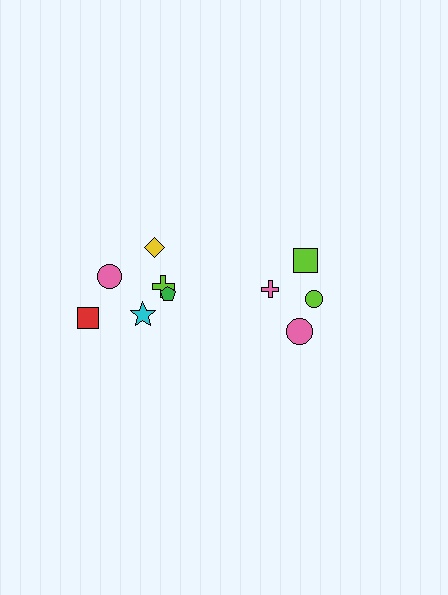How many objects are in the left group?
There are 6 objects.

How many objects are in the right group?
There are 4 objects.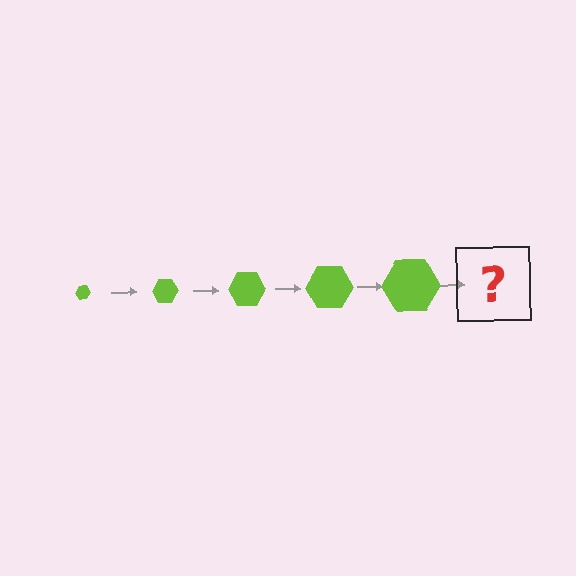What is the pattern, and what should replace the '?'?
The pattern is that the hexagon gets progressively larger each step. The '?' should be a lime hexagon, larger than the previous one.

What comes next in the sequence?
The next element should be a lime hexagon, larger than the previous one.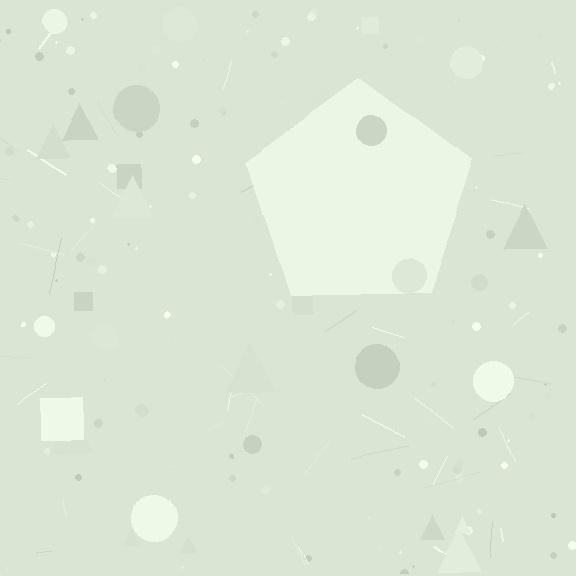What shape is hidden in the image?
A pentagon is hidden in the image.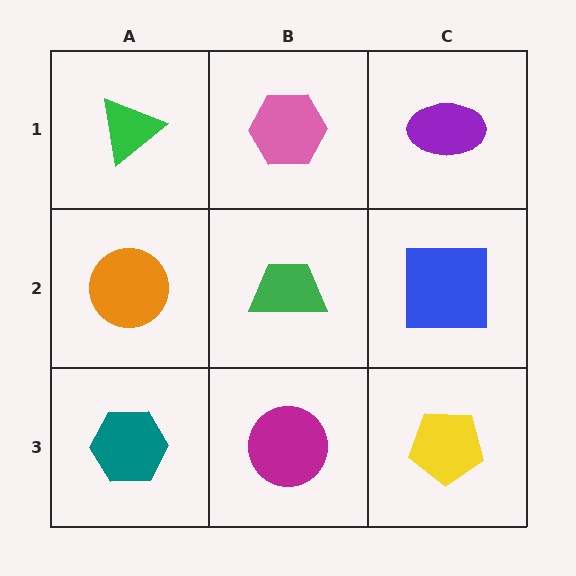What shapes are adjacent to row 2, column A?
A green triangle (row 1, column A), a teal hexagon (row 3, column A), a green trapezoid (row 2, column B).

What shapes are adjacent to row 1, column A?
An orange circle (row 2, column A), a pink hexagon (row 1, column B).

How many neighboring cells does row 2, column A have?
3.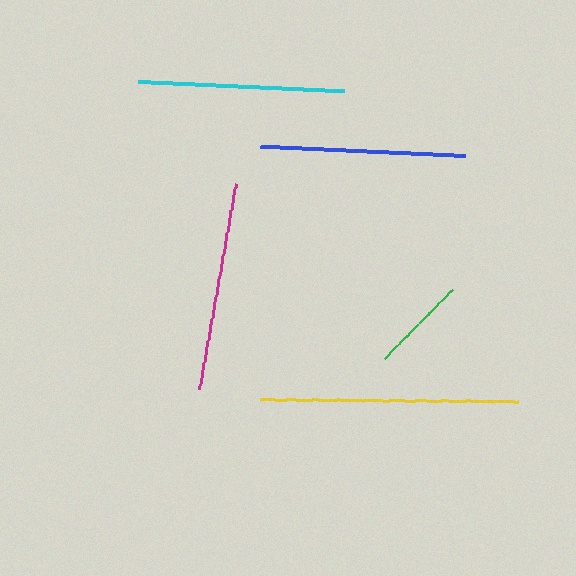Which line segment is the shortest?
The green line is the shortest at approximately 98 pixels.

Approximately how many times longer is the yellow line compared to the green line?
The yellow line is approximately 2.6 times the length of the green line.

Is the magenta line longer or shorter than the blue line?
The magenta line is longer than the blue line.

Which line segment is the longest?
The yellow line is the longest at approximately 258 pixels.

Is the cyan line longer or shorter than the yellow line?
The yellow line is longer than the cyan line.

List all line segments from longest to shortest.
From longest to shortest: yellow, magenta, cyan, blue, green.